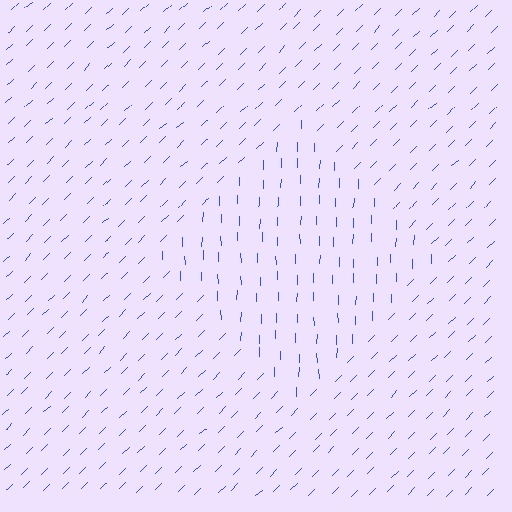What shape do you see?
I see a diamond.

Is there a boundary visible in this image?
Yes, there is a texture boundary formed by a change in line orientation.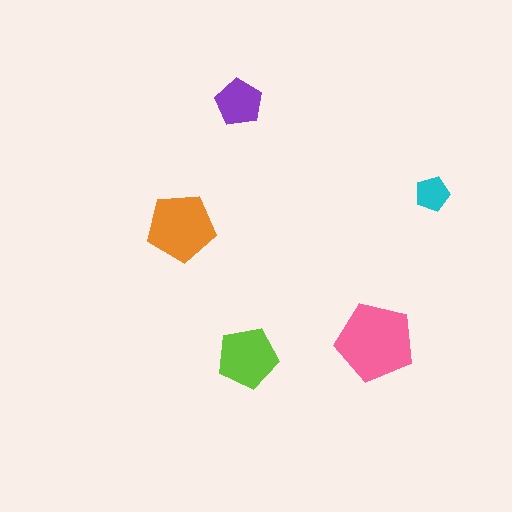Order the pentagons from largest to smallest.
the pink one, the orange one, the lime one, the purple one, the cyan one.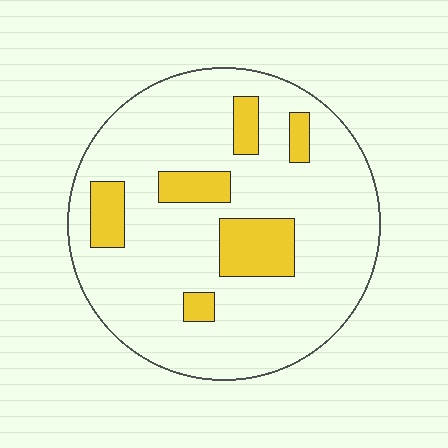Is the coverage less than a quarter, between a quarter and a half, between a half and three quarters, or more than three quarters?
Less than a quarter.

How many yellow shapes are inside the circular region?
6.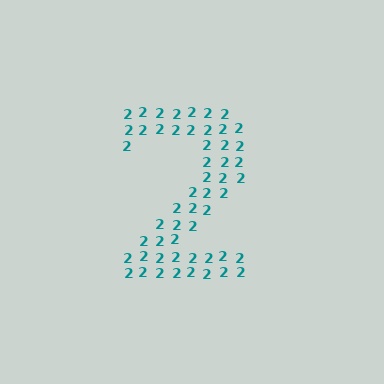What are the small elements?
The small elements are digit 2's.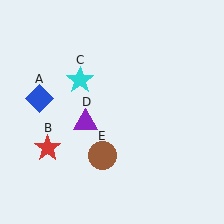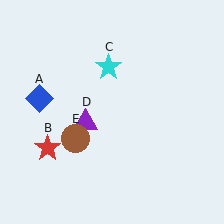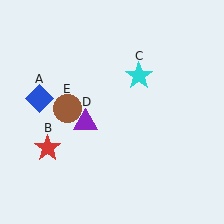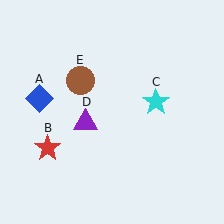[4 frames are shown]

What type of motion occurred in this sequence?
The cyan star (object C), brown circle (object E) rotated clockwise around the center of the scene.